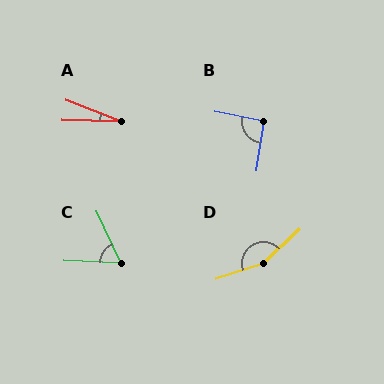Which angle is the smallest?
A, at approximately 20 degrees.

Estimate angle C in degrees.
Approximately 62 degrees.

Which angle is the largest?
D, at approximately 155 degrees.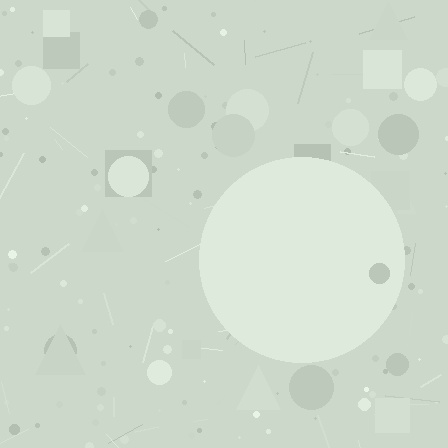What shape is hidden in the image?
A circle is hidden in the image.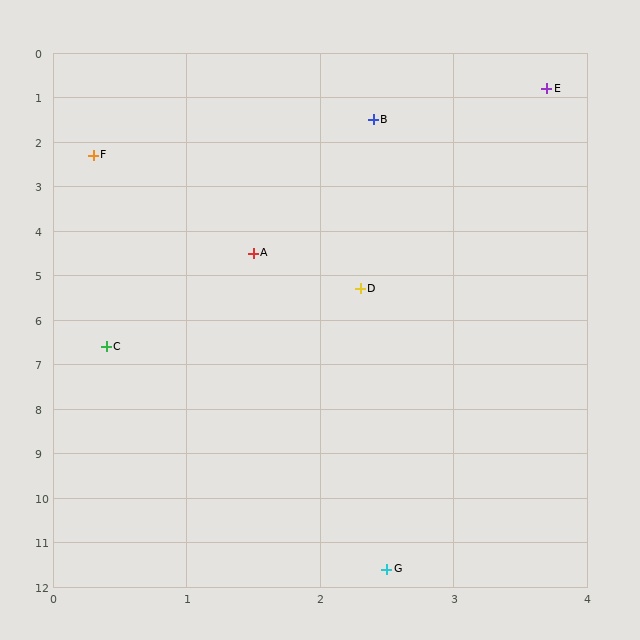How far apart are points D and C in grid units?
Points D and C are about 2.3 grid units apart.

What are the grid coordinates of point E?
Point E is at approximately (3.7, 0.8).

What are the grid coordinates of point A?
Point A is at approximately (1.5, 4.5).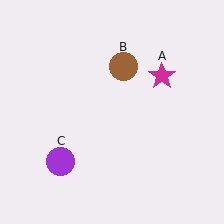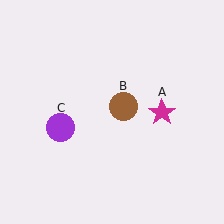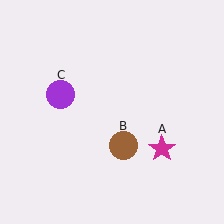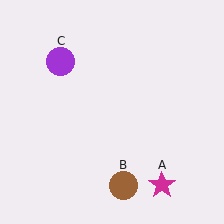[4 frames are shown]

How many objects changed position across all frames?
3 objects changed position: magenta star (object A), brown circle (object B), purple circle (object C).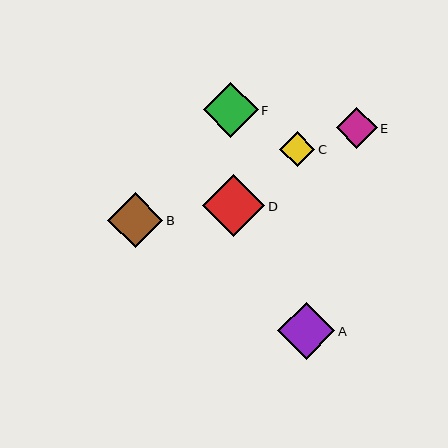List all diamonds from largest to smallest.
From largest to smallest: D, A, B, F, E, C.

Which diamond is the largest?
Diamond D is the largest with a size of approximately 62 pixels.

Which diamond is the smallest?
Diamond C is the smallest with a size of approximately 35 pixels.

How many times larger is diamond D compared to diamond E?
Diamond D is approximately 1.5 times the size of diamond E.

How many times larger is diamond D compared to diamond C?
Diamond D is approximately 1.8 times the size of diamond C.